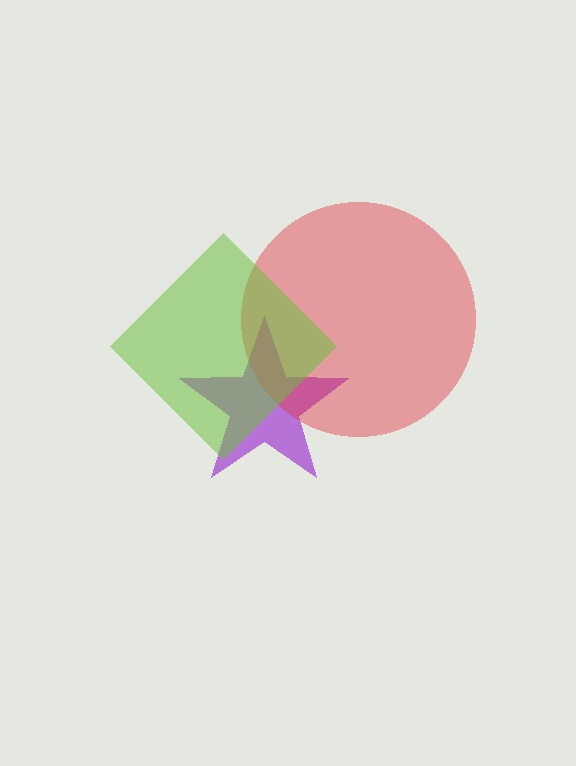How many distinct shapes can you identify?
There are 3 distinct shapes: a purple star, a red circle, a lime diamond.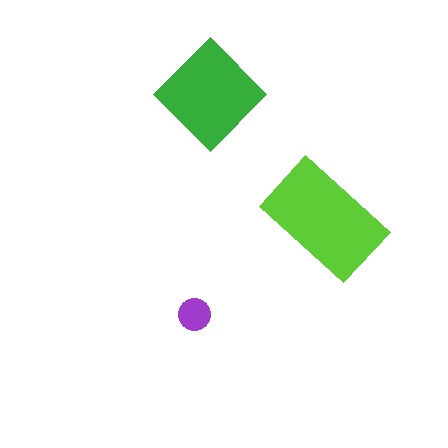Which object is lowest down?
The purple circle is bottommost.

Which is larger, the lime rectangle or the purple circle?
The lime rectangle.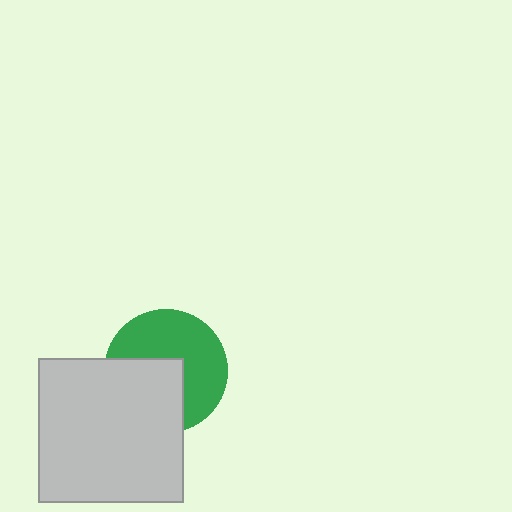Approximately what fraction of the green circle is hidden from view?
Roughly 43% of the green circle is hidden behind the light gray square.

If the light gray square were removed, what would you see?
You would see the complete green circle.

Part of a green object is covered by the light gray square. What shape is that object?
It is a circle.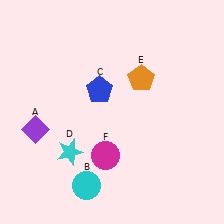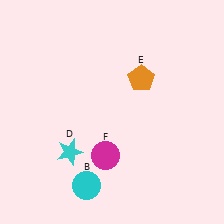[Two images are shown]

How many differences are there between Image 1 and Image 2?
There are 2 differences between the two images.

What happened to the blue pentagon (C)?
The blue pentagon (C) was removed in Image 2. It was in the top-left area of Image 1.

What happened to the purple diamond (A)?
The purple diamond (A) was removed in Image 2. It was in the bottom-left area of Image 1.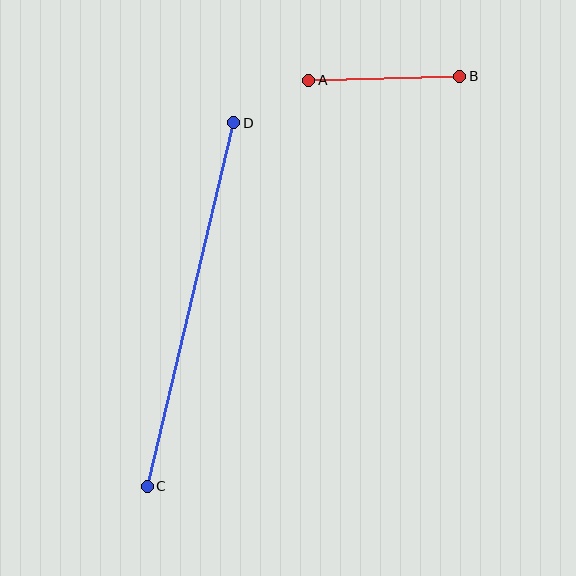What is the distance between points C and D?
The distance is approximately 374 pixels.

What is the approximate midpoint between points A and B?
The midpoint is at approximately (384, 78) pixels.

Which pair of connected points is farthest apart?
Points C and D are farthest apart.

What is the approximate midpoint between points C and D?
The midpoint is at approximately (191, 305) pixels.